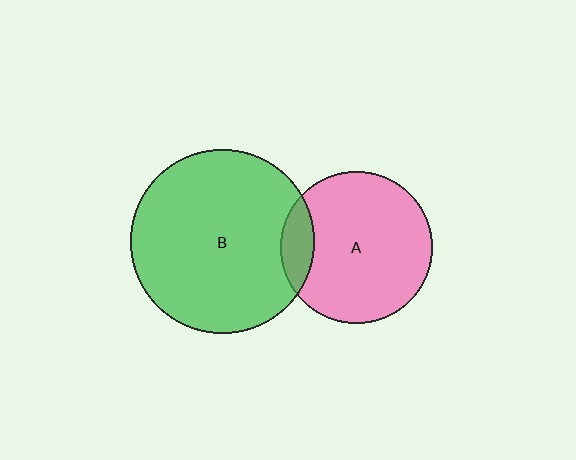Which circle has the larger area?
Circle B (green).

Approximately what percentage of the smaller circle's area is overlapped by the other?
Approximately 15%.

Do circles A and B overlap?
Yes.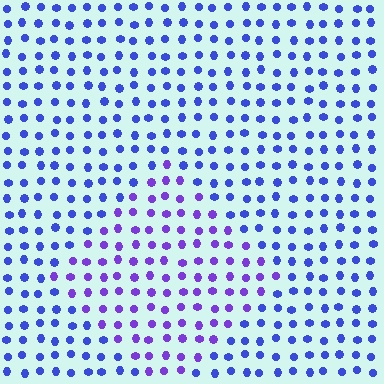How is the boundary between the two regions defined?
The boundary is defined purely by a slight shift in hue (about 31 degrees). Spacing, size, and orientation are identical on both sides.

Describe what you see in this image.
The image is filled with small blue elements in a uniform arrangement. A diamond-shaped region is visible where the elements are tinted to a slightly different hue, forming a subtle color boundary.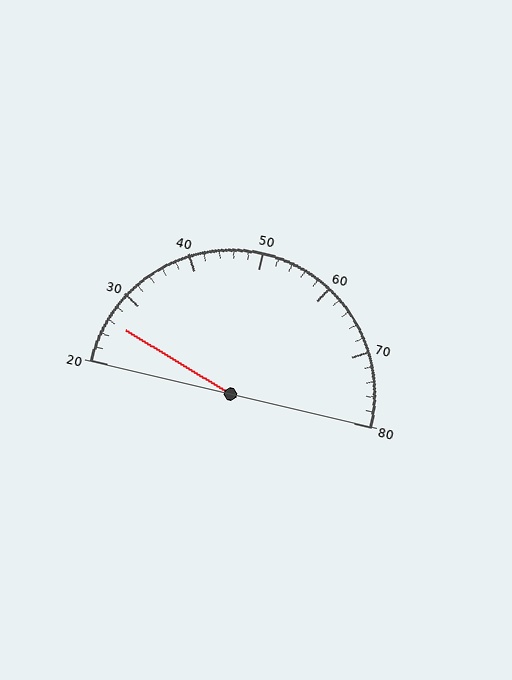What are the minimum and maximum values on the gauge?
The gauge ranges from 20 to 80.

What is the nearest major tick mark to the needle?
The nearest major tick mark is 30.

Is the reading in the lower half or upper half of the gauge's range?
The reading is in the lower half of the range (20 to 80).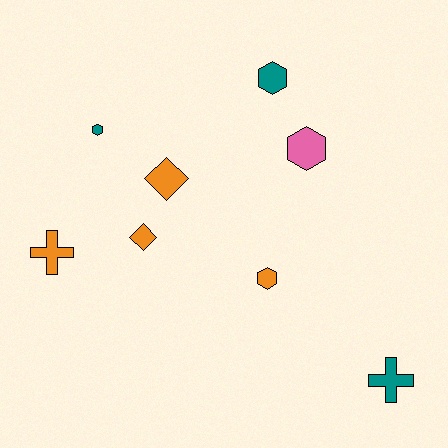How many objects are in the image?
There are 8 objects.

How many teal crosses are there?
There is 1 teal cross.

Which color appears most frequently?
Orange, with 4 objects.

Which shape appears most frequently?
Hexagon, with 4 objects.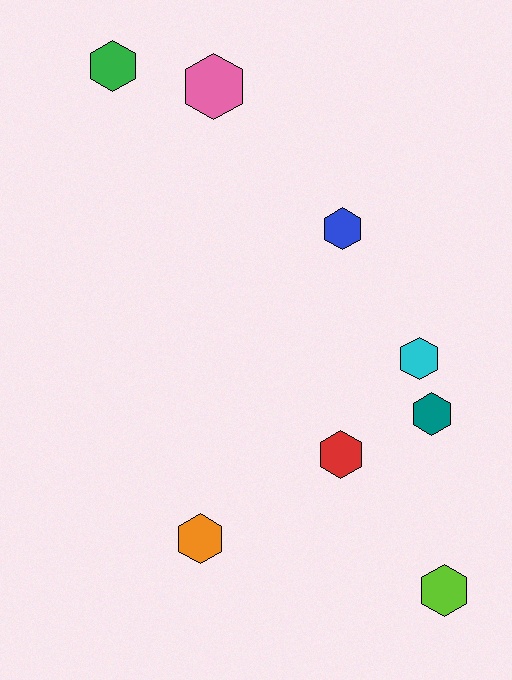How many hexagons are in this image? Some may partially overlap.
There are 8 hexagons.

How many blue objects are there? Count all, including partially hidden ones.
There is 1 blue object.